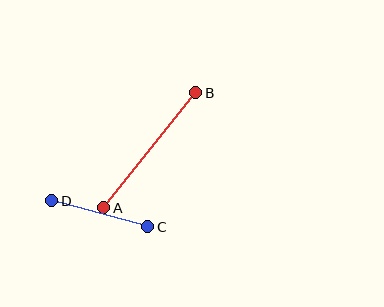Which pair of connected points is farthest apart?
Points A and B are farthest apart.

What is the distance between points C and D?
The distance is approximately 99 pixels.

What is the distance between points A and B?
The distance is approximately 147 pixels.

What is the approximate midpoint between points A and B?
The midpoint is at approximately (150, 150) pixels.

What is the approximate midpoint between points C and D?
The midpoint is at approximately (100, 214) pixels.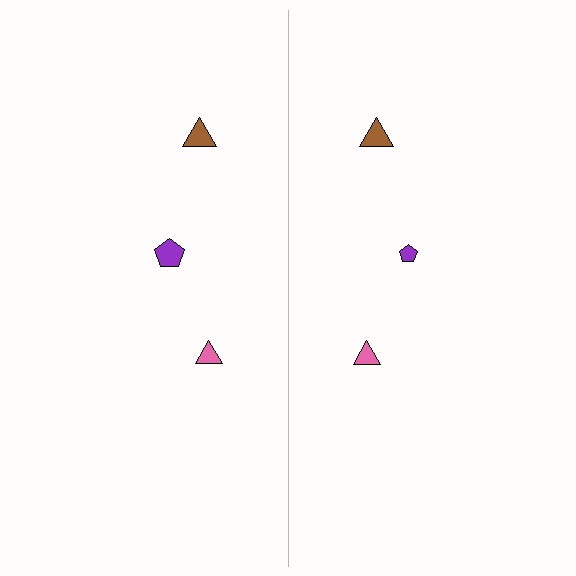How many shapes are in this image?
There are 6 shapes in this image.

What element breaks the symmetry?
The purple pentagon on the right side has a different size than its mirror counterpart.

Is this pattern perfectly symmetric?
No, the pattern is not perfectly symmetric. The purple pentagon on the right side has a different size than its mirror counterpart.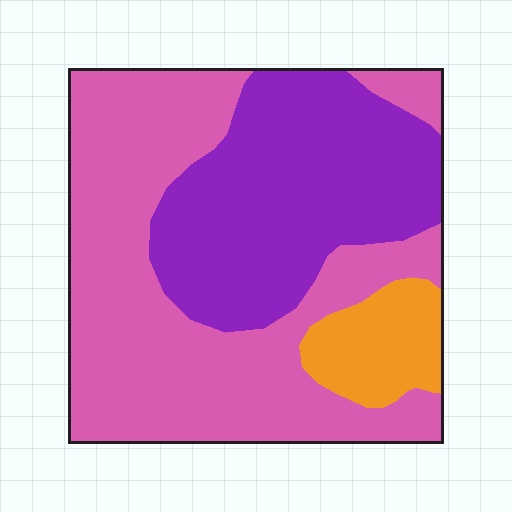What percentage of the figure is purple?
Purple takes up between a third and a half of the figure.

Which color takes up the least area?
Orange, at roughly 10%.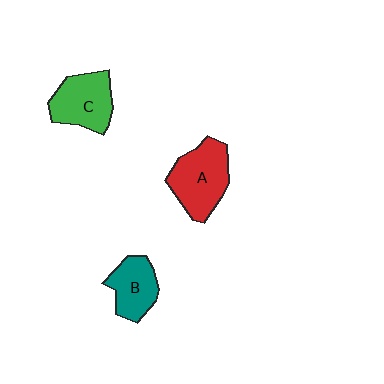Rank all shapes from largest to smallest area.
From largest to smallest: A (red), C (green), B (teal).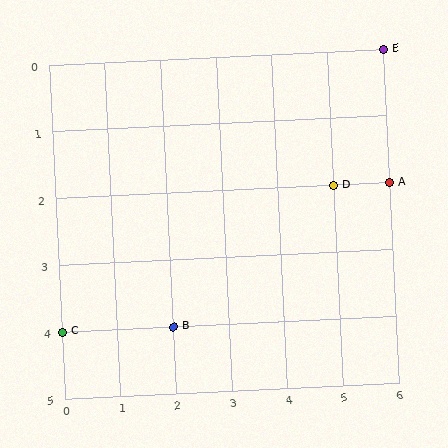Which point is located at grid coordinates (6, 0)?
Point E is at (6, 0).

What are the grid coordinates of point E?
Point E is at grid coordinates (6, 0).